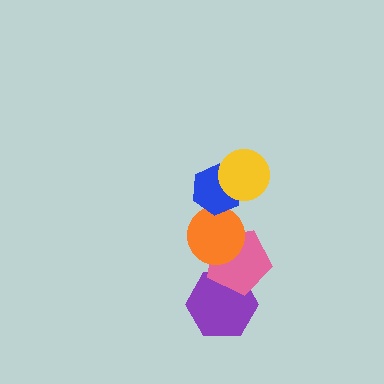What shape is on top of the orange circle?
The blue hexagon is on top of the orange circle.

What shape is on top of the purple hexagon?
The pink pentagon is on top of the purple hexagon.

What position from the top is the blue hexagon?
The blue hexagon is 2nd from the top.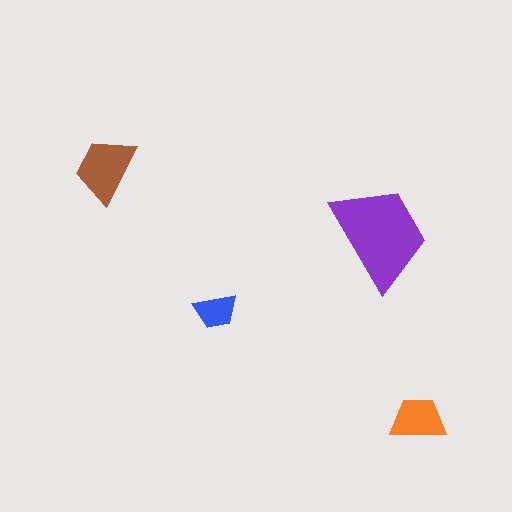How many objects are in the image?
There are 4 objects in the image.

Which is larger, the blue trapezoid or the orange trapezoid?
The orange one.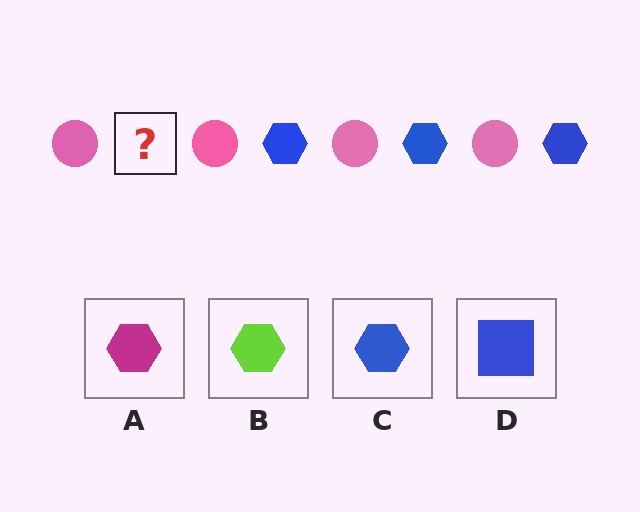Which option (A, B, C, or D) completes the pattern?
C.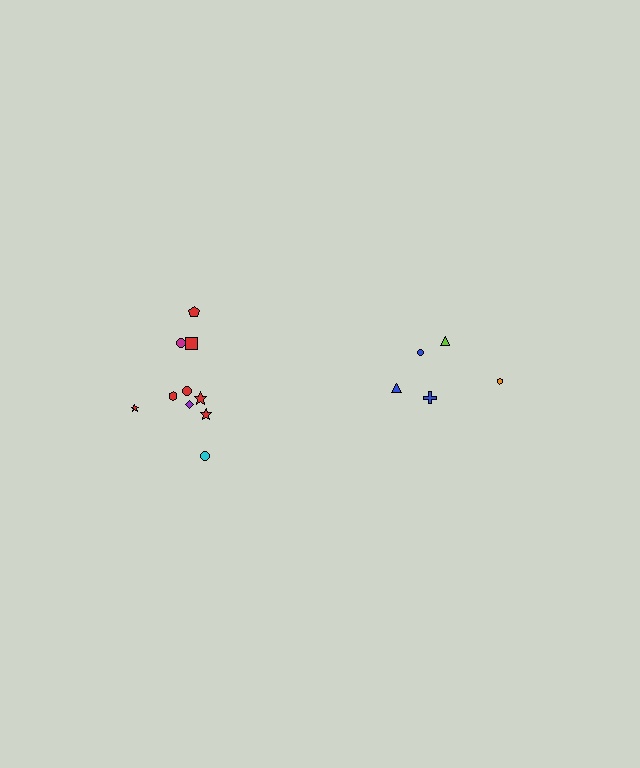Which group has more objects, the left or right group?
The left group.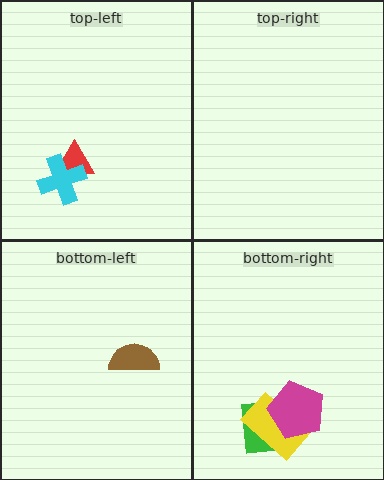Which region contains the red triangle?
The top-left region.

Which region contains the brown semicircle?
The bottom-left region.